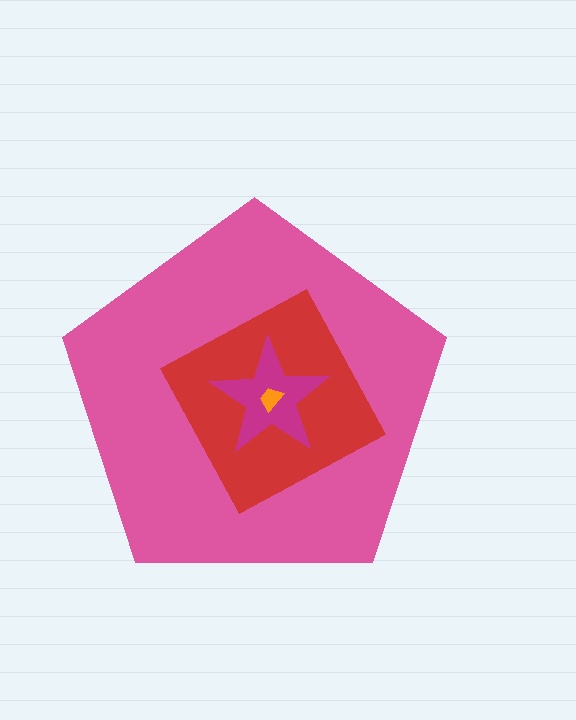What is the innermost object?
The orange trapezoid.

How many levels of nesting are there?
4.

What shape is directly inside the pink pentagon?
The red square.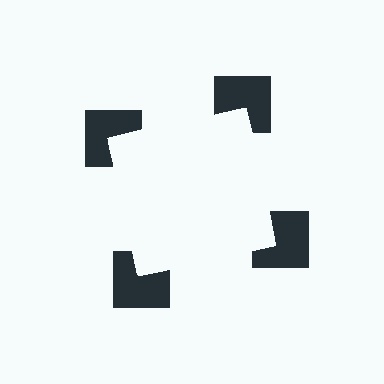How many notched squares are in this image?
There are 4 — one at each vertex of the illusory square.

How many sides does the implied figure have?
4 sides.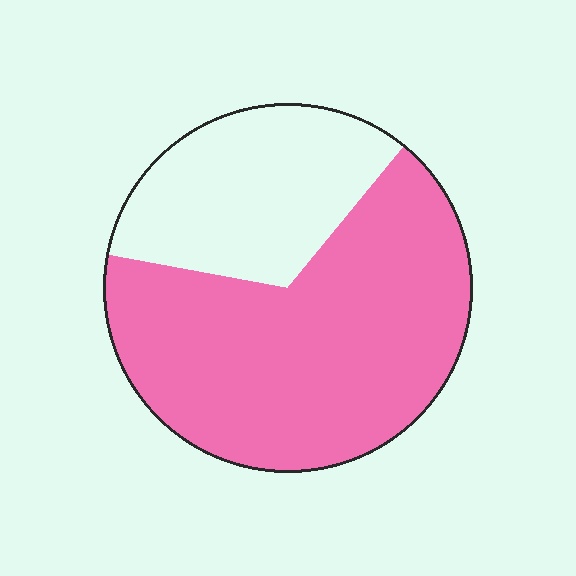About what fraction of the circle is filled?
About two thirds (2/3).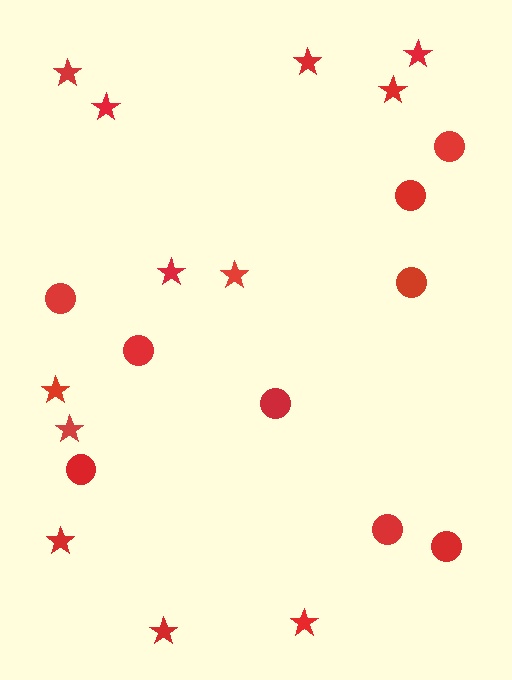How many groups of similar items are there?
There are 2 groups: one group of circles (9) and one group of stars (12).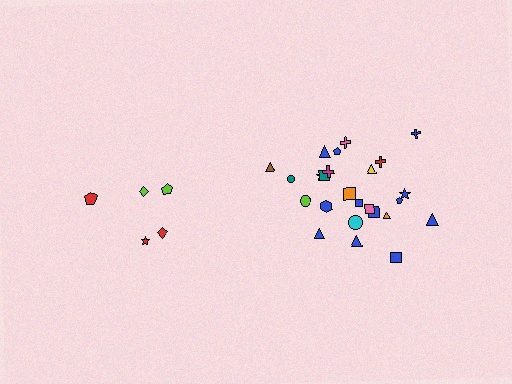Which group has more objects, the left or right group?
The right group.